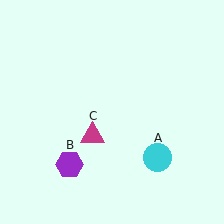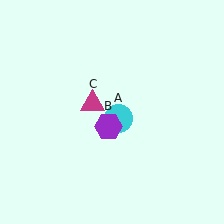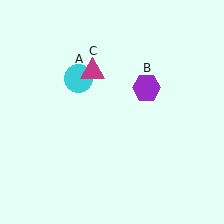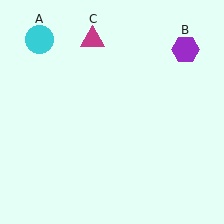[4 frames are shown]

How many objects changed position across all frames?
3 objects changed position: cyan circle (object A), purple hexagon (object B), magenta triangle (object C).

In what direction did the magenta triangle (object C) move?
The magenta triangle (object C) moved up.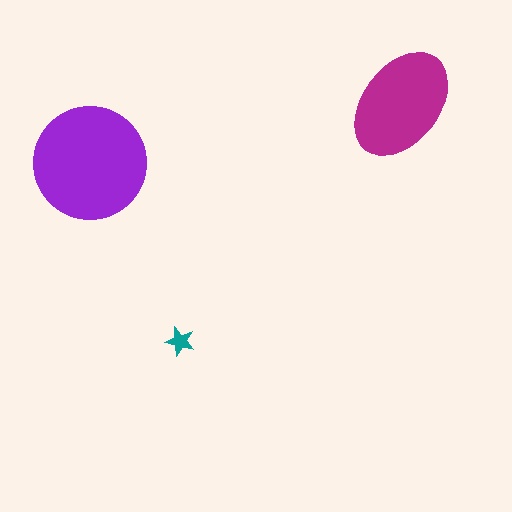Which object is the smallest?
The teal star.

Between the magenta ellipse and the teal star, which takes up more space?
The magenta ellipse.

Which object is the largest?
The purple circle.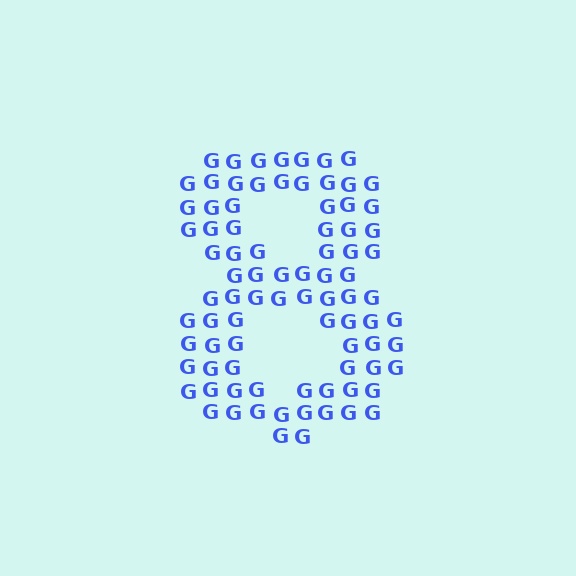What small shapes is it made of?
It is made of small letter G's.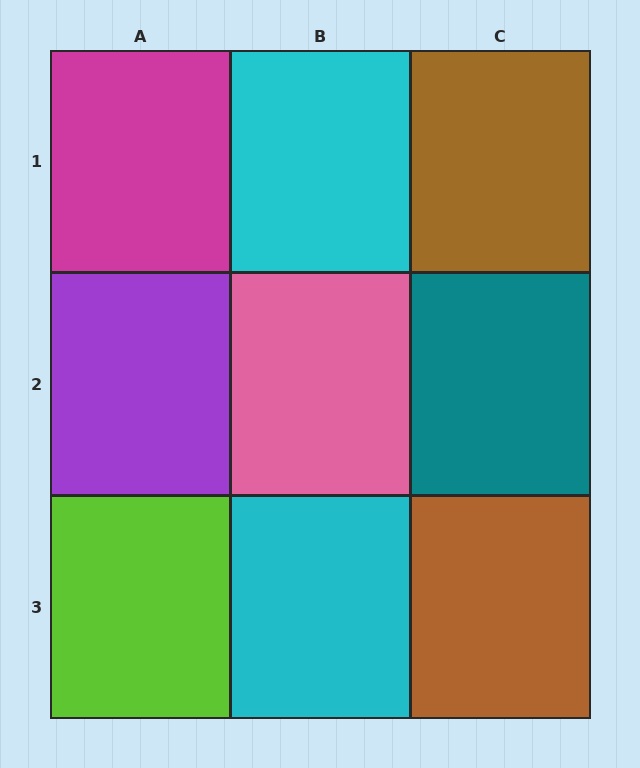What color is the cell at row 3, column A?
Lime.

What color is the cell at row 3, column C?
Brown.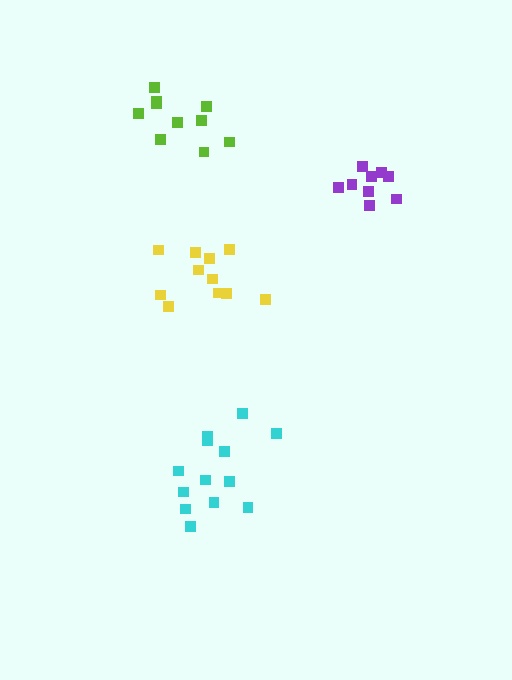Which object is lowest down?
The cyan cluster is bottommost.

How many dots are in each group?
Group 1: 11 dots, Group 2: 9 dots, Group 3: 13 dots, Group 4: 10 dots (43 total).